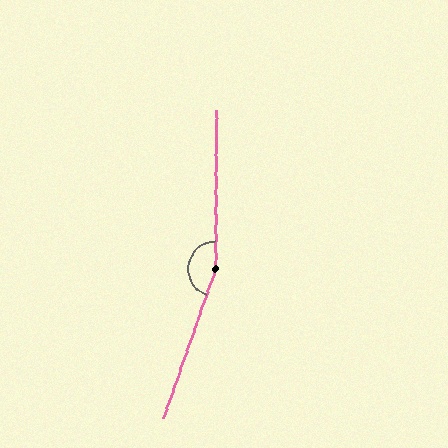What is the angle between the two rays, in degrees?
Approximately 161 degrees.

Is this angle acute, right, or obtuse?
It is obtuse.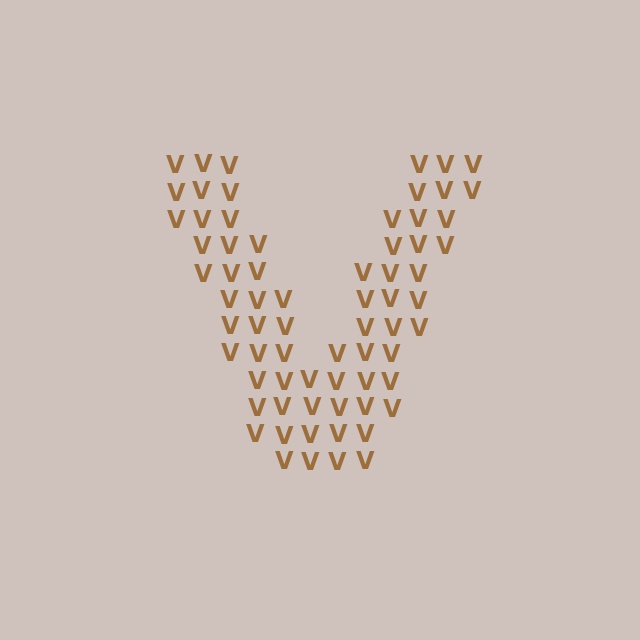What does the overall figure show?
The overall figure shows the letter V.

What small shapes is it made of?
It is made of small letter V's.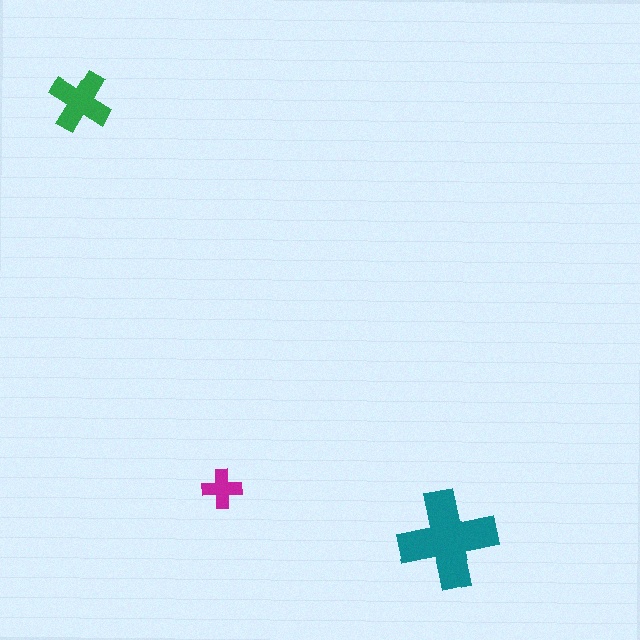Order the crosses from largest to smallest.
the teal one, the green one, the magenta one.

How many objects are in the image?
There are 3 objects in the image.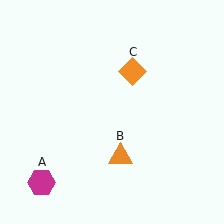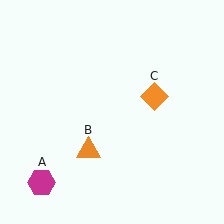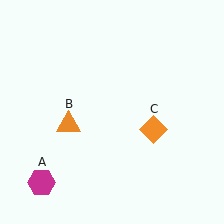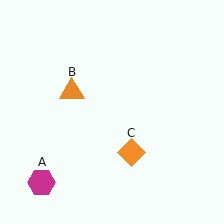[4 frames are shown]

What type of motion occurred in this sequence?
The orange triangle (object B), orange diamond (object C) rotated clockwise around the center of the scene.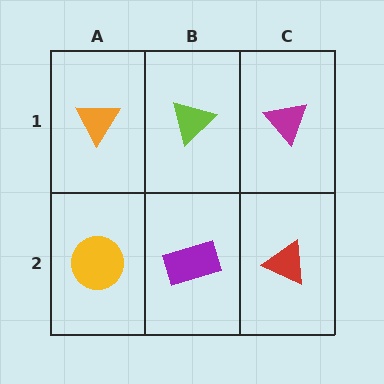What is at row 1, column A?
An orange triangle.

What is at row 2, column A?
A yellow circle.